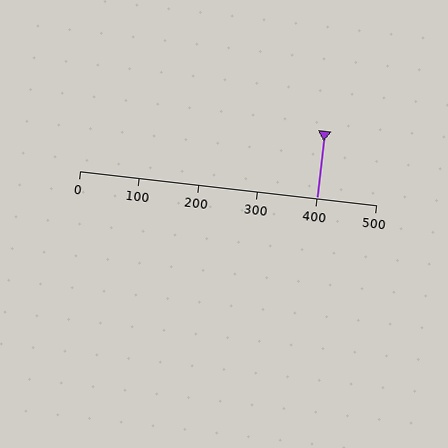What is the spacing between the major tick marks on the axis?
The major ticks are spaced 100 apart.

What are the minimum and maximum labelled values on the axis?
The axis runs from 0 to 500.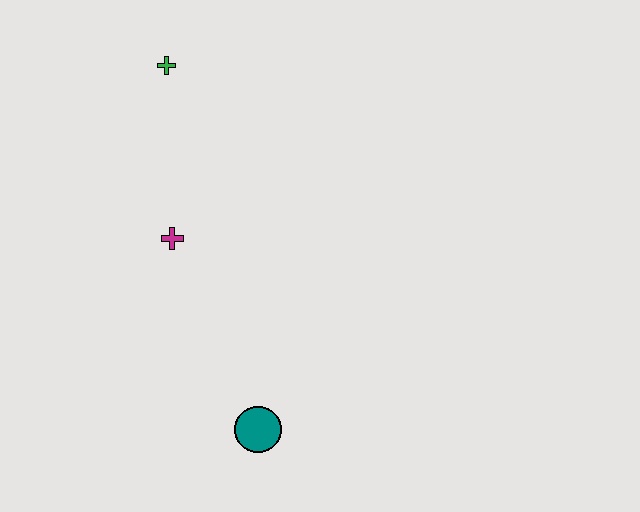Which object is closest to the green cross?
The magenta cross is closest to the green cross.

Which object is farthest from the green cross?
The teal circle is farthest from the green cross.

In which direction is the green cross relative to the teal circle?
The green cross is above the teal circle.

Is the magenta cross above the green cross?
No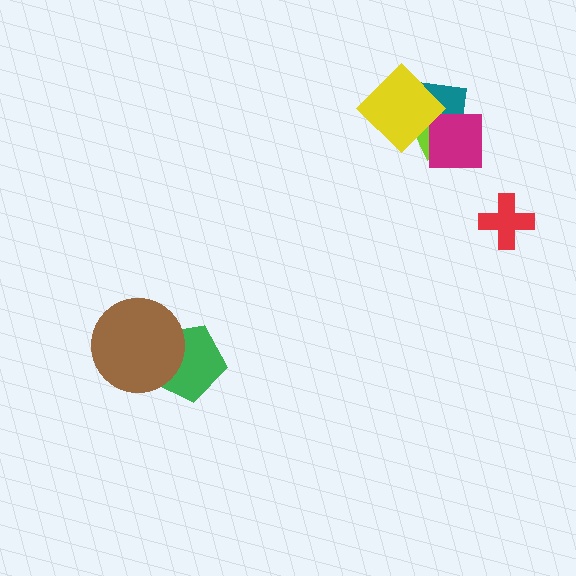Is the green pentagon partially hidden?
Yes, it is partially covered by another shape.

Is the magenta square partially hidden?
Yes, it is partially covered by another shape.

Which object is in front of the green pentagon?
The brown circle is in front of the green pentagon.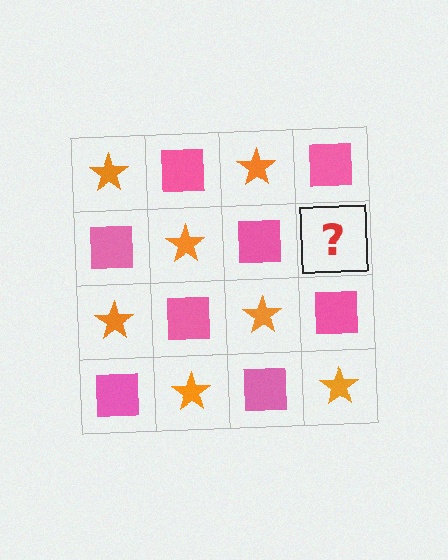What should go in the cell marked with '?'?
The missing cell should contain an orange star.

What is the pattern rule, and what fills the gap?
The rule is that it alternates orange star and pink square in a checkerboard pattern. The gap should be filled with an orange star.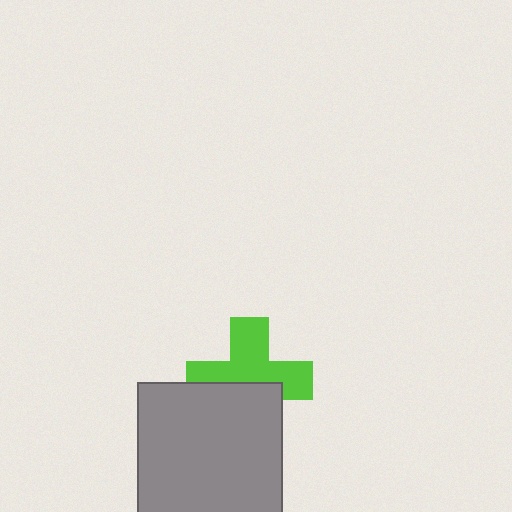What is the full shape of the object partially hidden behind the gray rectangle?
The partially hidden object is a lime cross.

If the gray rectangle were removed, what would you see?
You would see the complete lime cross.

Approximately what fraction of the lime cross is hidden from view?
Roughly 42% of the lime cross is hidden behind the gray rectangle.